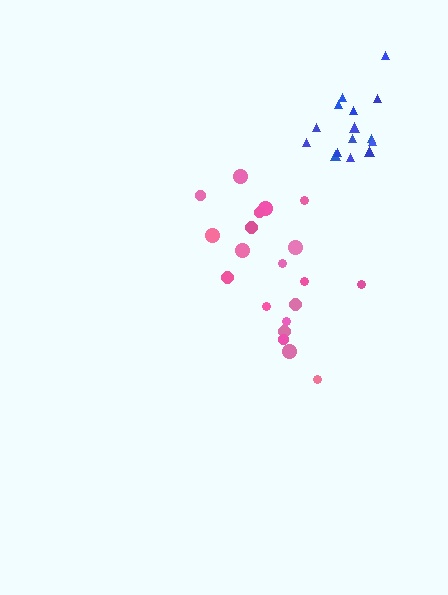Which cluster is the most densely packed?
Blue.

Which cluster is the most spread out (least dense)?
Pink.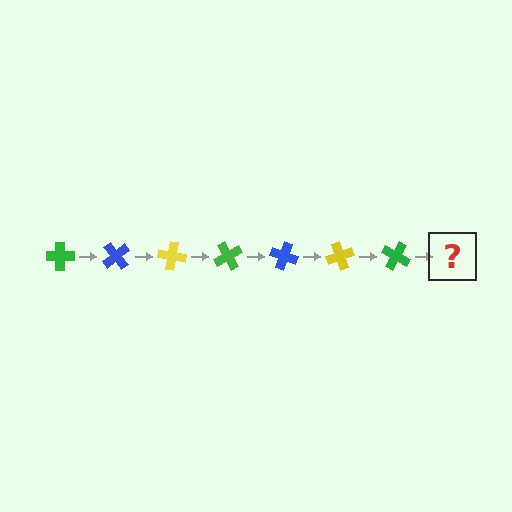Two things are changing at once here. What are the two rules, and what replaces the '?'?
The two rules are that it rotates 50 degrees each step and the color cycles through green, blue, and yellow. The '?' should be a blue cross, rotated 350 degrees from the start.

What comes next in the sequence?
The next element should be a blue cross, rotated 350 degrees from the start.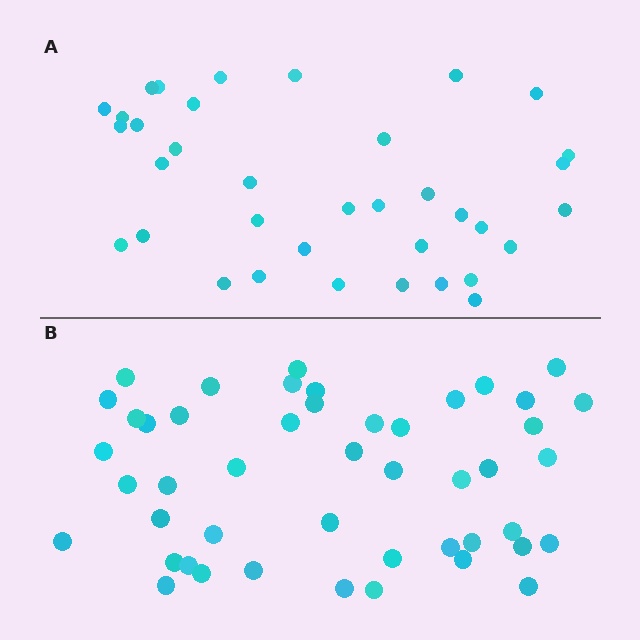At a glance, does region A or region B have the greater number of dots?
Region B (the bottom region) has more dots.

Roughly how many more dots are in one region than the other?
Region B has roughly 12 or so more dots than region A.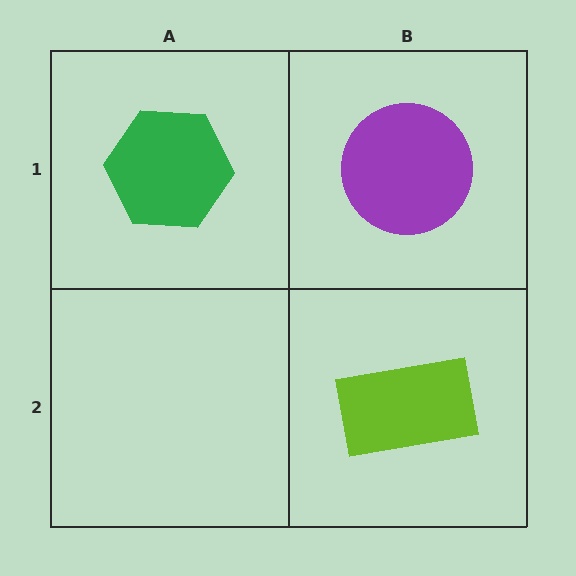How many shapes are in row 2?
1 shape.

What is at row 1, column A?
A green hexagon.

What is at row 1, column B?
A purple circle.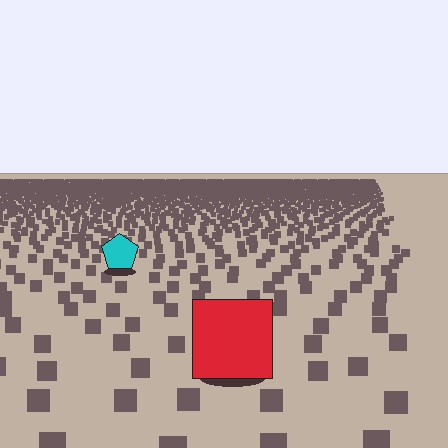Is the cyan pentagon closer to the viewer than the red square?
No. The red square is closer — you can tell from the texture gradient: the ground texture is coarser near it.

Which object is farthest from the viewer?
The cyan pentagon is farthest from the viewer. It appears smaller and the ground texture around it is denser.